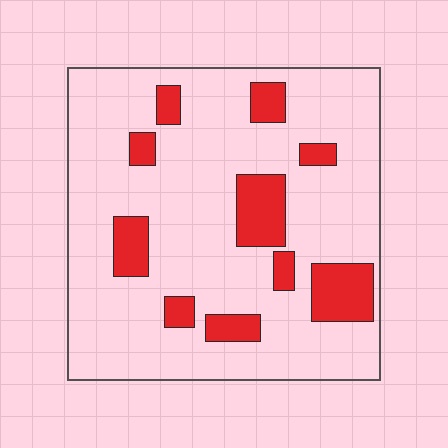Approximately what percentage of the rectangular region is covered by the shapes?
Approximately 20%.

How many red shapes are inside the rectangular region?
10.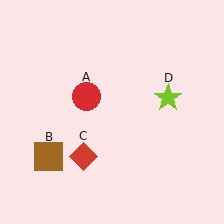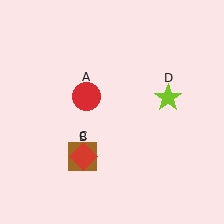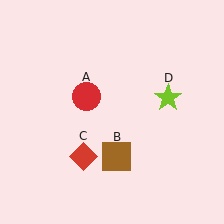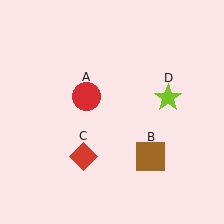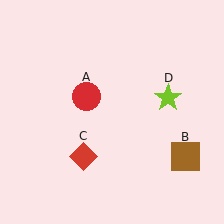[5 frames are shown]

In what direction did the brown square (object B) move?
The brown square (object B) moved right.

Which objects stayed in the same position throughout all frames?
Red circle (object A) and red diamond (object C) and lime star (object D) remained stationary.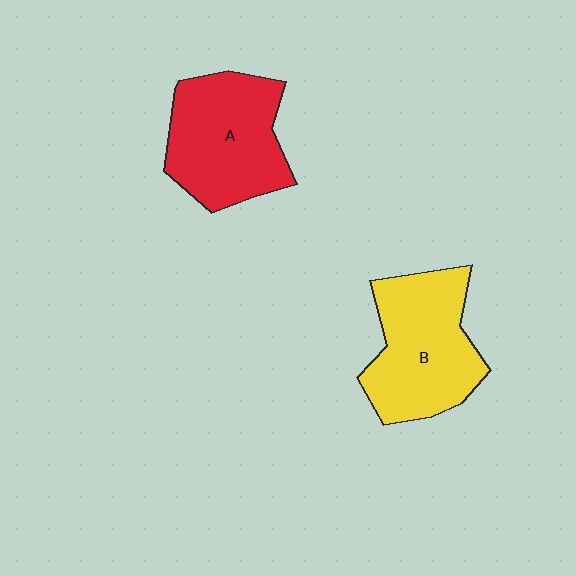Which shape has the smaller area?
Shape A (red).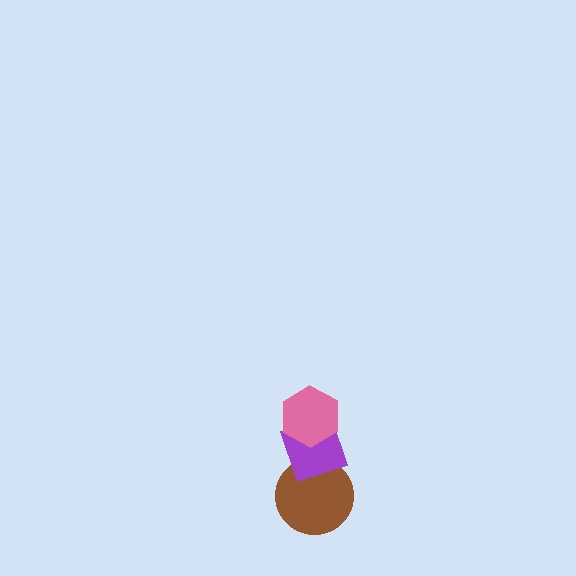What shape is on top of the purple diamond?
The pink hexagon is on top of the purple diamond.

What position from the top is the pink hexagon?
The pink hexagon is 1st from the top.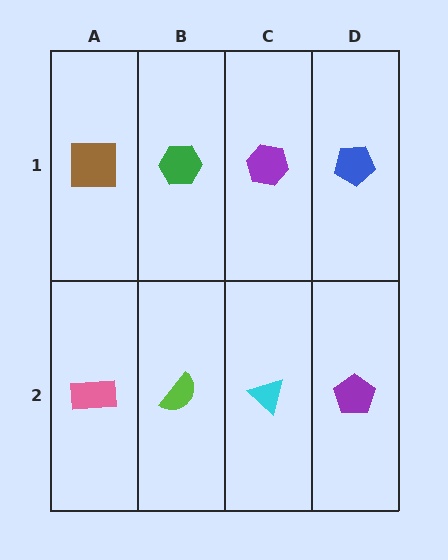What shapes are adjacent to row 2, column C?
A purple hexagon (row 1, column C), a lime semicircle (row 2, column B), a purple pentagon (row 2, column D).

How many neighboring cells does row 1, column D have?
2.